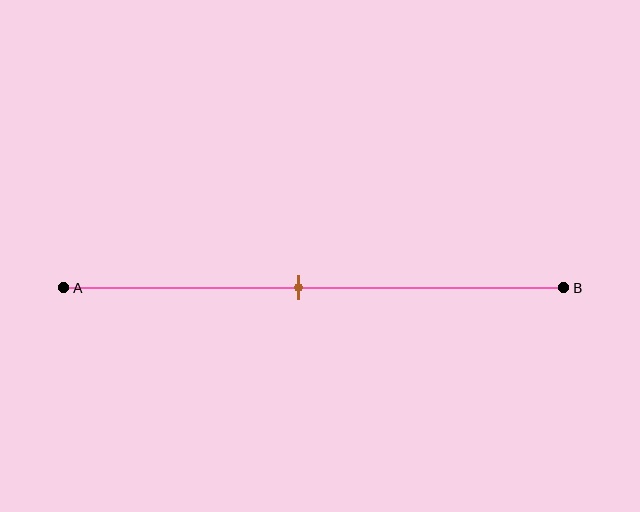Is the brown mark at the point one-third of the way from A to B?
No, the mark is at about 45% from A, not at the 33% one-third point.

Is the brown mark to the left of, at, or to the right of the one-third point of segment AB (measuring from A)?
The brown mark is to the right of the one-third point of segment AB.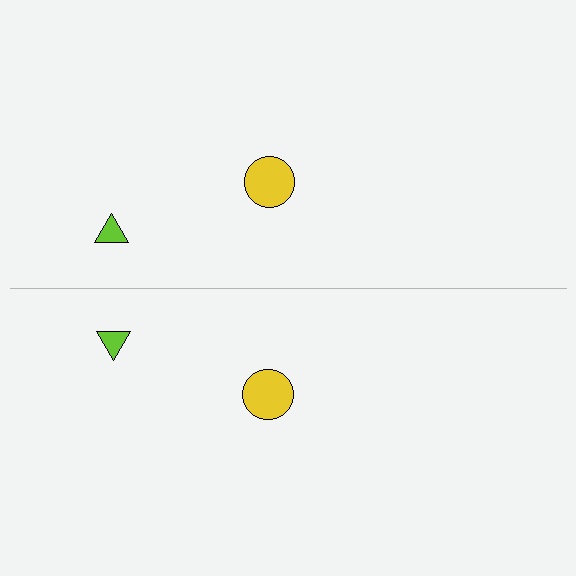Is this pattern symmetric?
Yes, this pattern has bilateral (reflection) symmetry.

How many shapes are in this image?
There are 4 shapes in this image.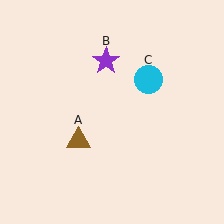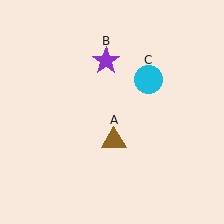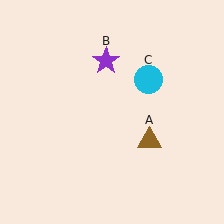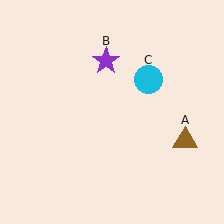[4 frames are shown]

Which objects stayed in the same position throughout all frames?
Purple star (object B) and cyan circle (object C) remained stationary.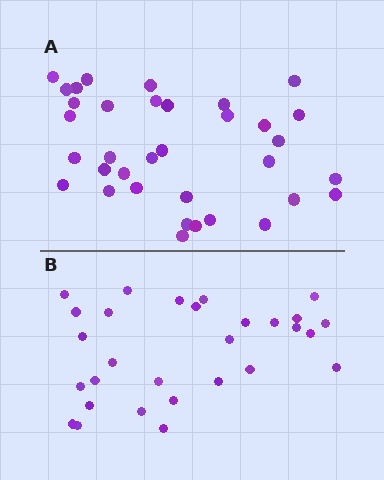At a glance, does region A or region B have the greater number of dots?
Region A (the top region) has more dots.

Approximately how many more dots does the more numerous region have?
Region A has about 6 more dots than region B.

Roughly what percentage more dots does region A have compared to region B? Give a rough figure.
About 20% more.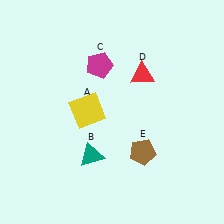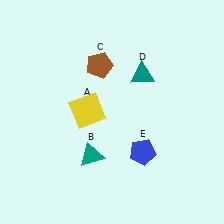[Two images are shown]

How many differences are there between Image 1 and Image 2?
There are 3 differences between the two images.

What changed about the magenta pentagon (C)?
In Image 1, C is magenta. In Image 2, it changed to brown.